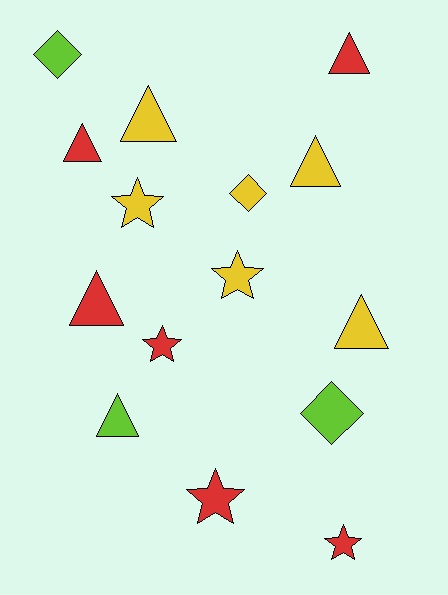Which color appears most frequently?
Red, with 6 objects.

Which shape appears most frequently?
Triangle, with 7 objects.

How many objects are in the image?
There are 15 objects.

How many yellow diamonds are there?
There is 1 yellow diamond.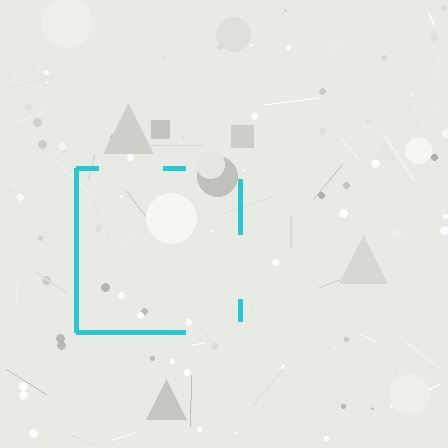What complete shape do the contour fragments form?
The contour fragments form a square.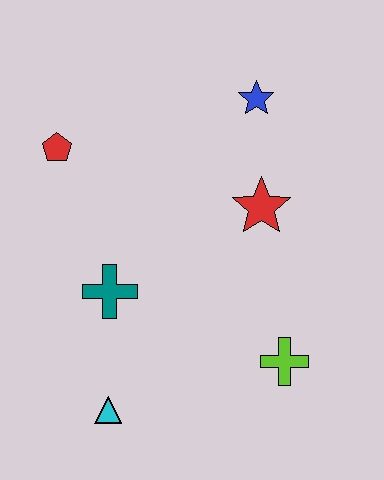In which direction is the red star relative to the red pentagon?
The red star is to the right of the red pentagon.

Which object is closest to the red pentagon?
The teal cross is closest to the red pentagon.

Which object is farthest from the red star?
The cyan triangle is farthest from the red star.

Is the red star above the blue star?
No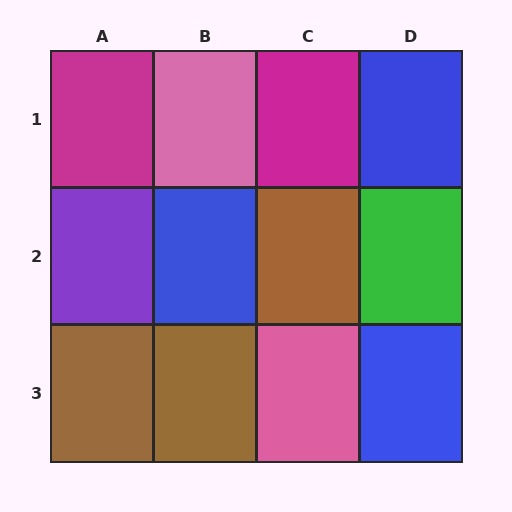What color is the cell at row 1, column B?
Pink.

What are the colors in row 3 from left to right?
Brown, brown, pink, blue.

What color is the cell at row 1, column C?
Magenta.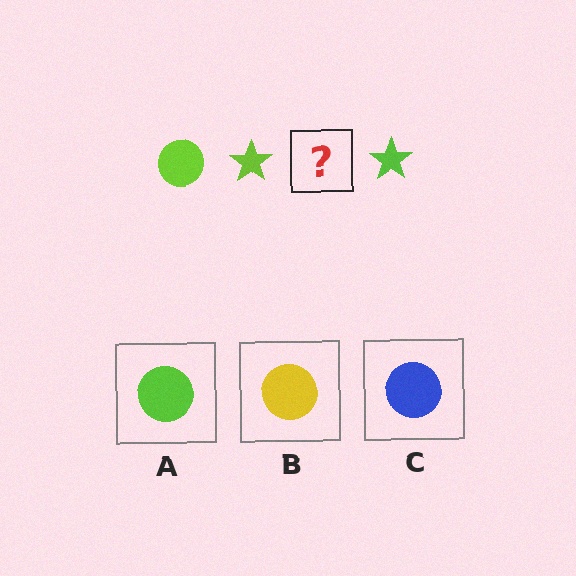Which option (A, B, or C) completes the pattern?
A.